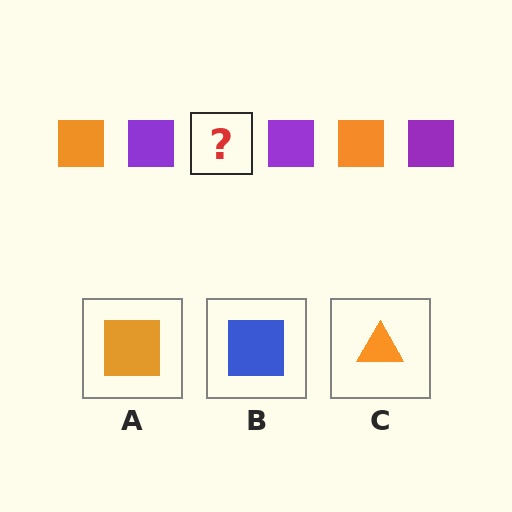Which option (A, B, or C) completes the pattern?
A.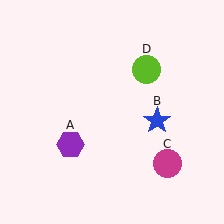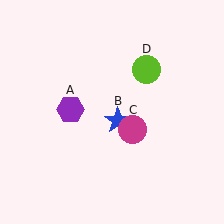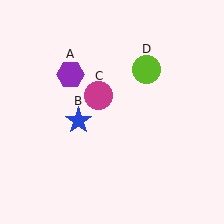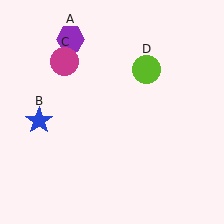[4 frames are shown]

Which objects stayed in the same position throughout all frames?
Lime circle (object D) remained stationary.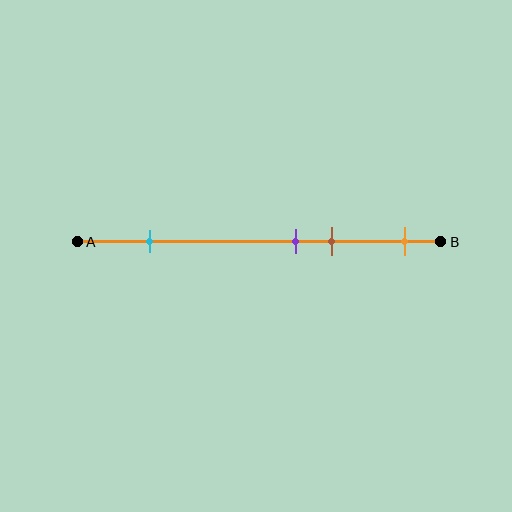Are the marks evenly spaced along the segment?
No, the marks are not evenly spaced.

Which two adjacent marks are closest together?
The purple and brown marks are the closest adjacent pair.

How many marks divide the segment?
There are 4 marks dividing the segment.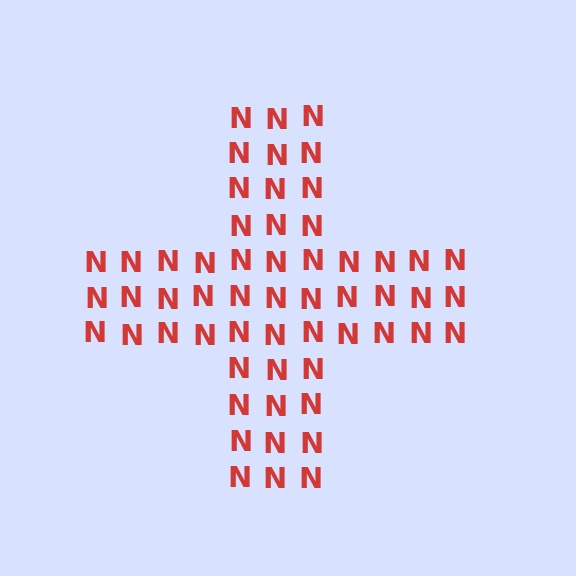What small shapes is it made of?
It is made of small letter N's.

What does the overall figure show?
The overall figure shows a cross.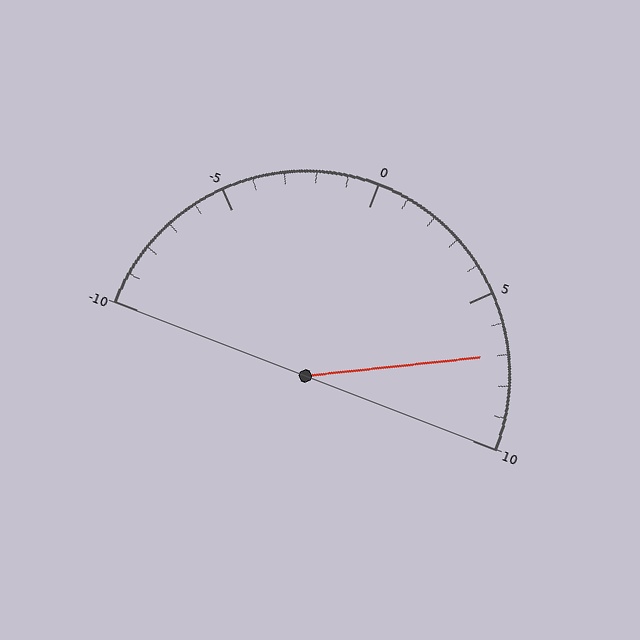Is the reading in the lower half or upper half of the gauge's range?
The reading is in the upper half of the range (-10 to 10).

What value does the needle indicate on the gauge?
The needle indicates approximately 7.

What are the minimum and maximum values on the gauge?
The gauge ranges from -10 to 10.